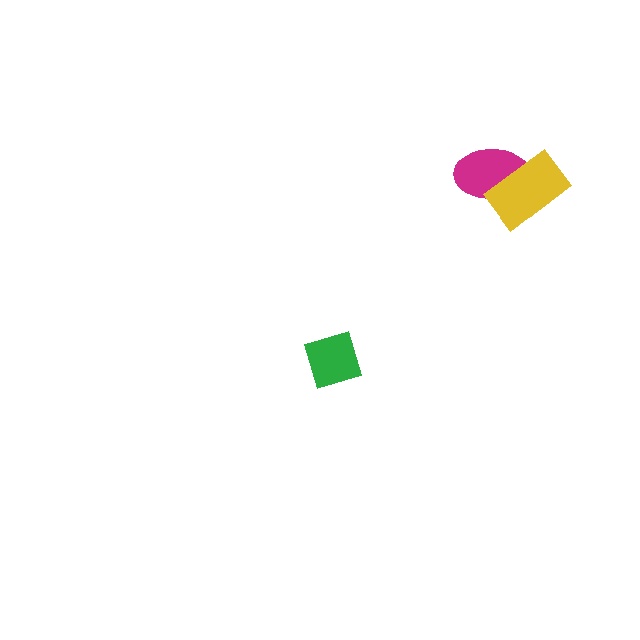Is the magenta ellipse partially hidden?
Yes, it is partially covered by another shape.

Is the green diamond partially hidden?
No, no other shape covers it.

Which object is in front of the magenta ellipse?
The yellow rectangle is in front of the magenta ellipse.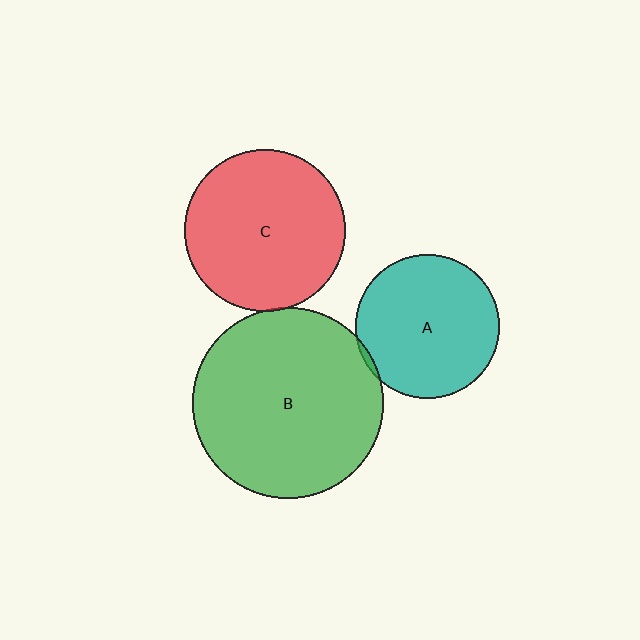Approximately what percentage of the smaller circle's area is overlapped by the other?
Approximately 5%.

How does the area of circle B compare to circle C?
Approximately 1.4 times.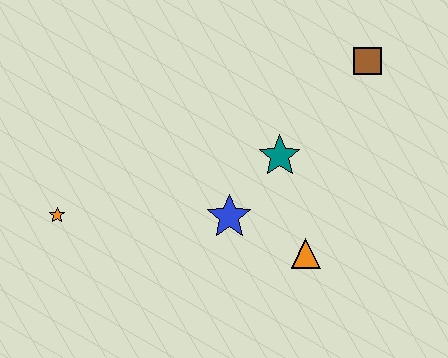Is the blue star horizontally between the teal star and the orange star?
Yes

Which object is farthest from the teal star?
The orange star is farthest from the teal star.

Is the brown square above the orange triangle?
Yes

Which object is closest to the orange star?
The blue star is closest to the orange star.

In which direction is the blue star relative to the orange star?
The blue star is to the right of the orange star.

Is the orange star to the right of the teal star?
No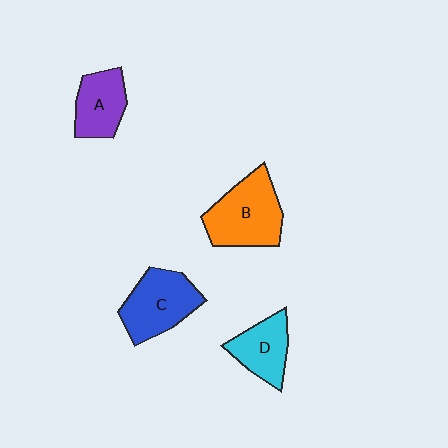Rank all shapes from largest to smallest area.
From largest to smallest: B (orange), C (blue), D (cyan), A (purple).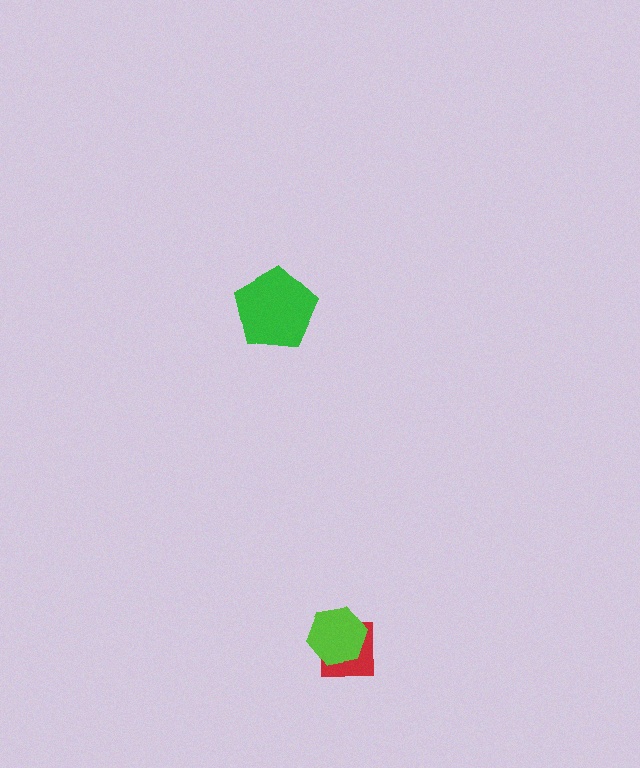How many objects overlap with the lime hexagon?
1 object overlaps with the lime hexagon.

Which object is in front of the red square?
The lime hexagon is in front of the red square.